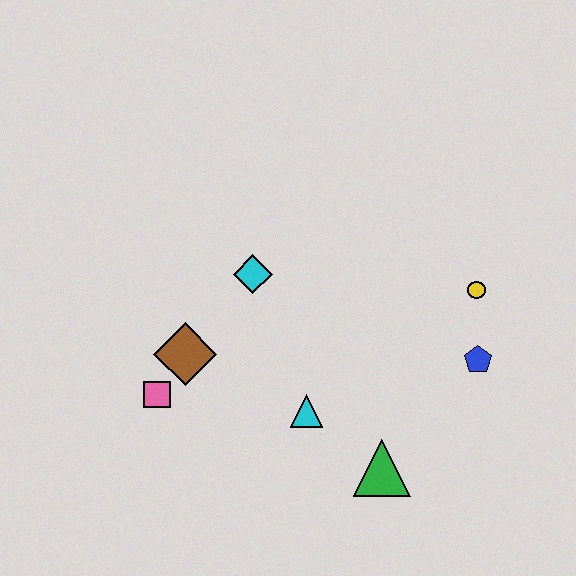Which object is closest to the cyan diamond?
The brown diamond is closest to the cyan diamond.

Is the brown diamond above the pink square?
Yes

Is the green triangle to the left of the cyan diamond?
No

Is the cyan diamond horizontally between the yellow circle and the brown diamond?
Yes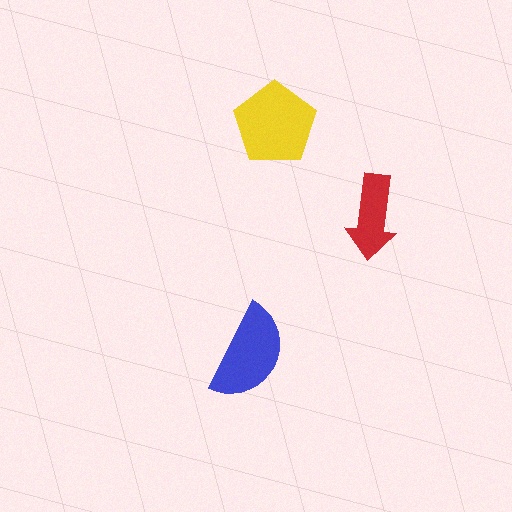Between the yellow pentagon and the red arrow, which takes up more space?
The yellow pentagon.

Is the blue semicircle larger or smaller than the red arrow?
Larger.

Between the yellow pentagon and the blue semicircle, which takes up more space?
The yellow pentagon.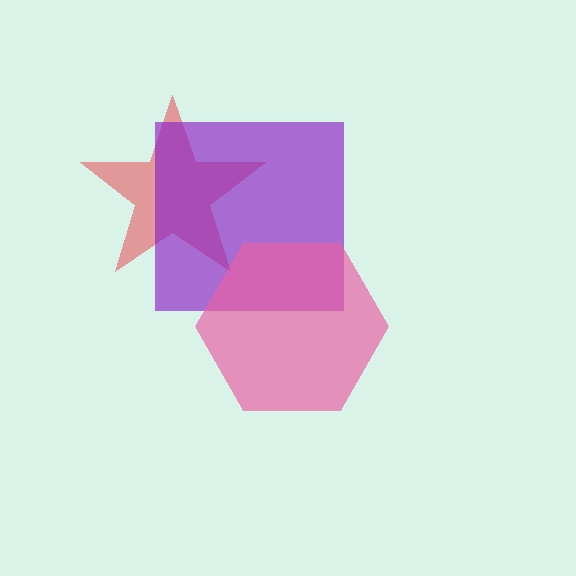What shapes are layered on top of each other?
The layered shapes are: a red star, a purple square, a pink hexagon.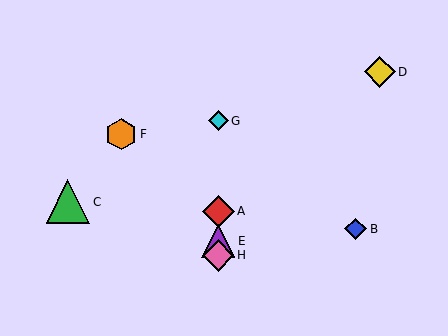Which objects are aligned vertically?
Objects A, E, G, H are aligned vertically.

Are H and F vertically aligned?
No, H is at x≈218 and F is at x≈121.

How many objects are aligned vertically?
4 objects (A, E, G, H) are aligned vertically.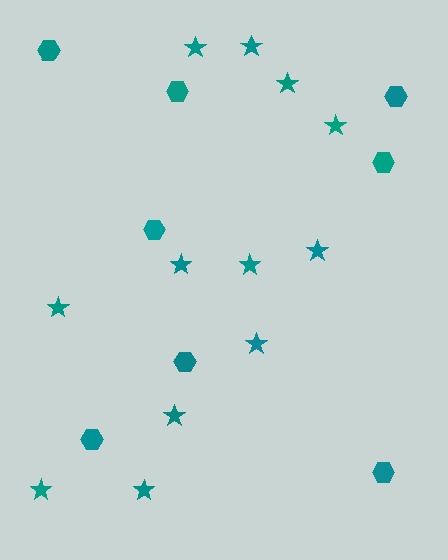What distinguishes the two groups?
There are 2 groups: one group of stars (12) and one group of hexagons (8).